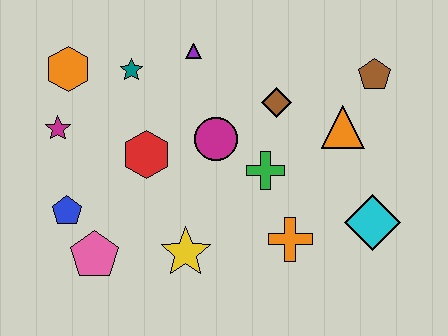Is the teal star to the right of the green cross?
No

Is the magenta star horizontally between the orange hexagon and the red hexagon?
No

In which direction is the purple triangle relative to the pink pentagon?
The purple triangle is above the pink pentagon.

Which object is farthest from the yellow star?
The brown pentagon is farthest from the yellow star.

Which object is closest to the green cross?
The magenta circle is closest to the green cross.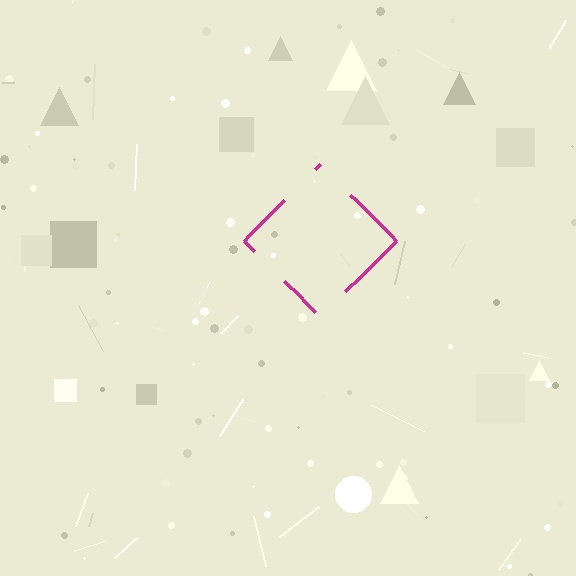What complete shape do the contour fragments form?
The contour fragments form a diamond.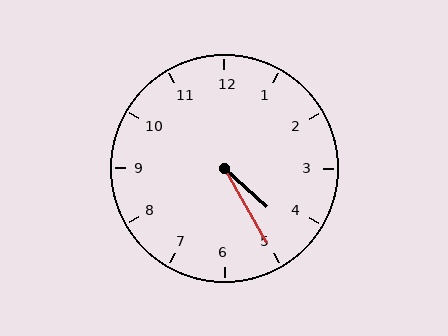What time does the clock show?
4:25.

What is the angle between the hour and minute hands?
Approximately 18 degrees.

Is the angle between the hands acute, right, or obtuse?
It is acute.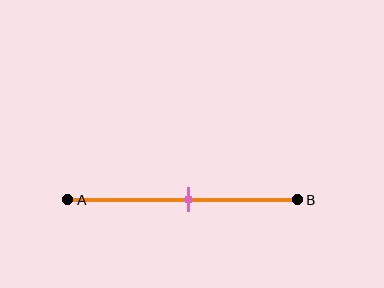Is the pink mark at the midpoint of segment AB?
Yes, the mark is approximately at the midpoint.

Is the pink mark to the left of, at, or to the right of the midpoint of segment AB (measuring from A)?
The pink mark is approximately at the midpoint of segment AB.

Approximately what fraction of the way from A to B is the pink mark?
The pink mark is approximately 50% of the way from A to B.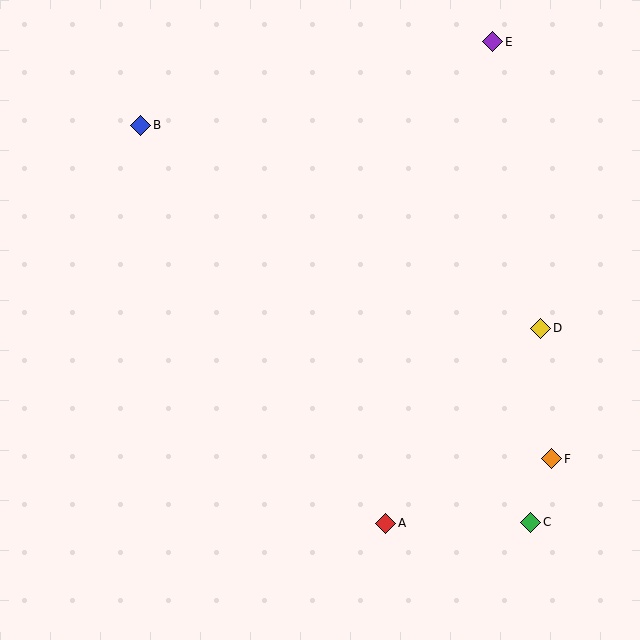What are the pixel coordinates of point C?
Point C is at (531, 522).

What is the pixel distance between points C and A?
The distance between C and A is 145 pixels.